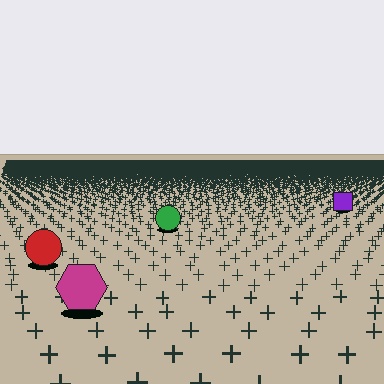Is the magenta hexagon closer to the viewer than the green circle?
Yes. The magenta hexagon is closer — you can tell from the texture gradient: the ground texture is coarser near it.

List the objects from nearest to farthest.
From nearest to farthest: the magenta hexagon, the red circle, the green circle, the purple square.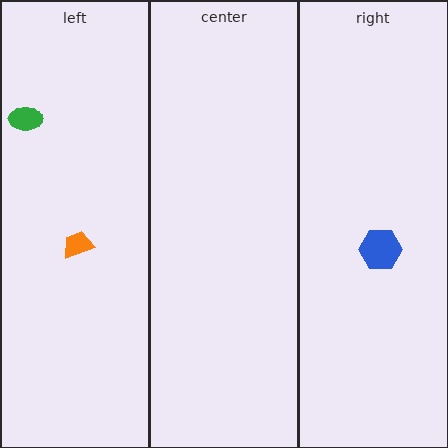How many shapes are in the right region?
1.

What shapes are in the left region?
The orange trapezoid, the green ellipse.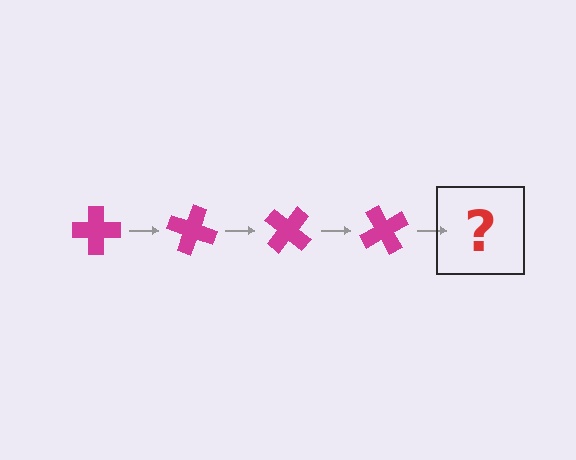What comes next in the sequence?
The next element should be a magenta cross rotated 80 degrees.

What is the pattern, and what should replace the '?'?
The pattern is that the cross rotates 20 degrees each step. The '?' should be a magenta cross rotated 80 degrees.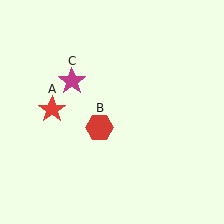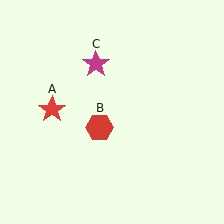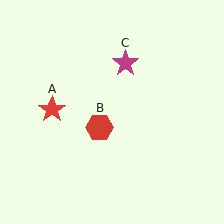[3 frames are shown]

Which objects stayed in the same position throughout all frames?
Red star (object A) and red hexagon (object B) remained stationary.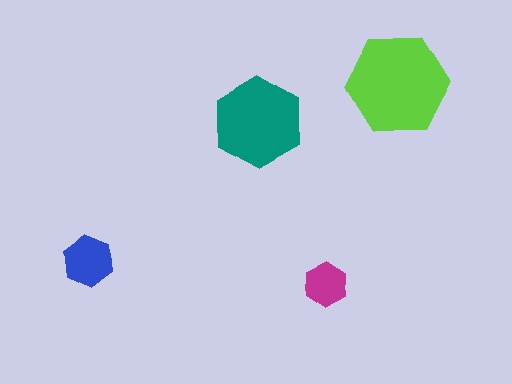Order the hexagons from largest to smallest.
the lime one, the teal one, the blue one, the magenta one.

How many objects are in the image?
There are 4 objects in the image.